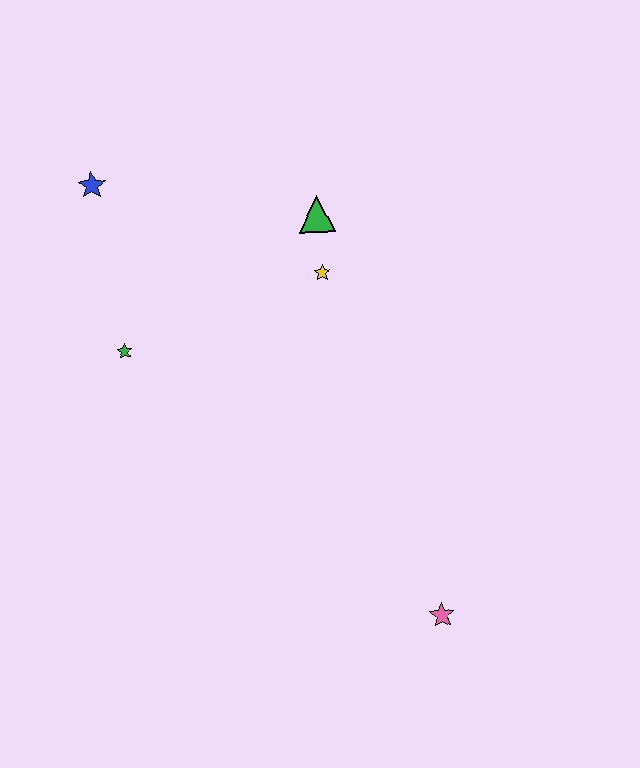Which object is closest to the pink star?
The yellow star is closest to the pink star.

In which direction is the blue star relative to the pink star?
The blue star is above the pink star.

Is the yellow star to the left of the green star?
No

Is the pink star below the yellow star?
Yes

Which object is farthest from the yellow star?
The pink star is farthest from the yellow star.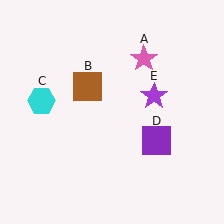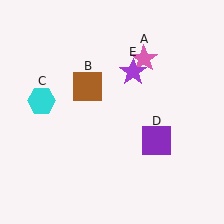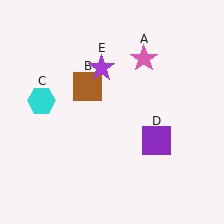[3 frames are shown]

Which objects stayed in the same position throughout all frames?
Pink star (object A) and brown square (object B) and cyan hexagon (object C) and purple square (object D) remained stationary.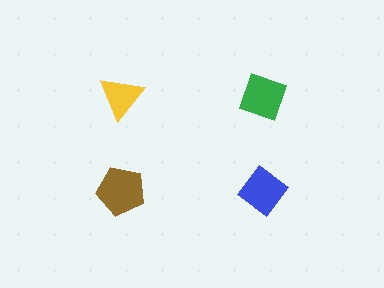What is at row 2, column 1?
A brown pentagon.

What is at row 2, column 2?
A blue diamond.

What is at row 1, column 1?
A yellow triangle.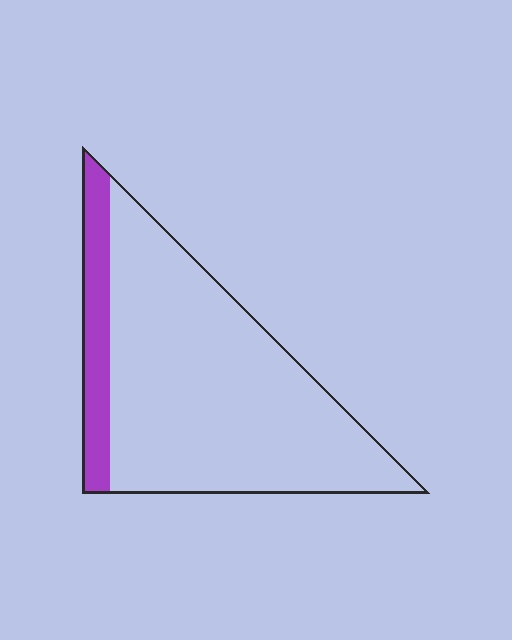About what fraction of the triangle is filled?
About one sixth (1/6).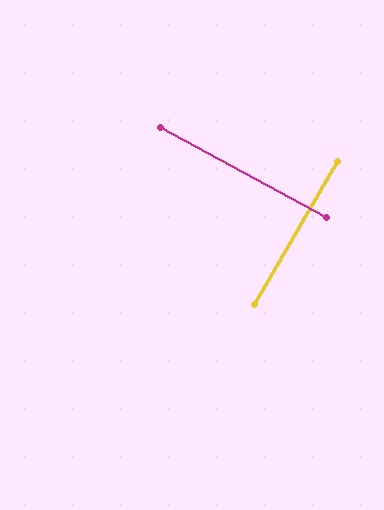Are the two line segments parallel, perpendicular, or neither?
Perpendicular — they meet at approximately 88°.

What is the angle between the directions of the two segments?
Approximately 88 degrees.